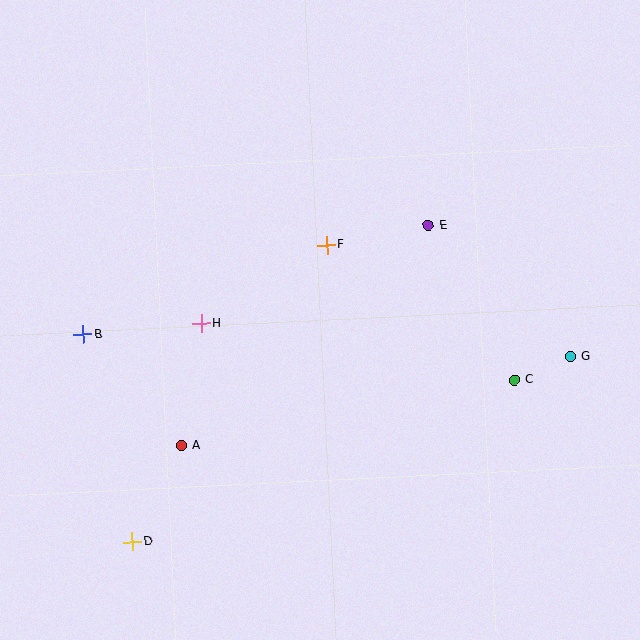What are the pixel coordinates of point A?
Point A is at (181, 446).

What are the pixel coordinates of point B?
Point B is at (83, 334).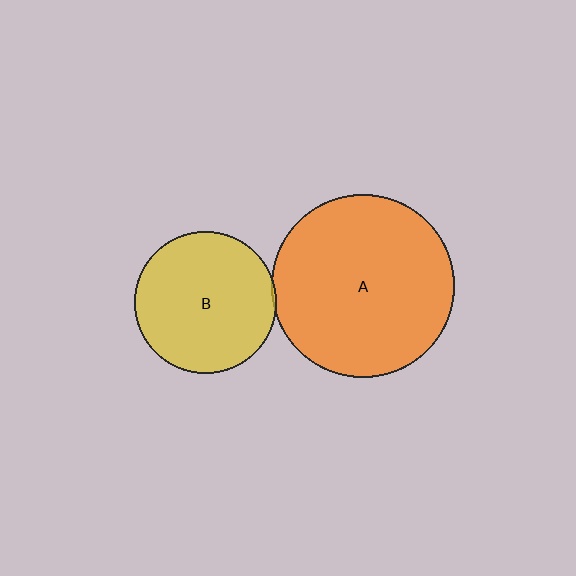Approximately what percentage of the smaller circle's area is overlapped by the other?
Approximately 5%.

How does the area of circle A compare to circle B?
Approximately 1.7 times.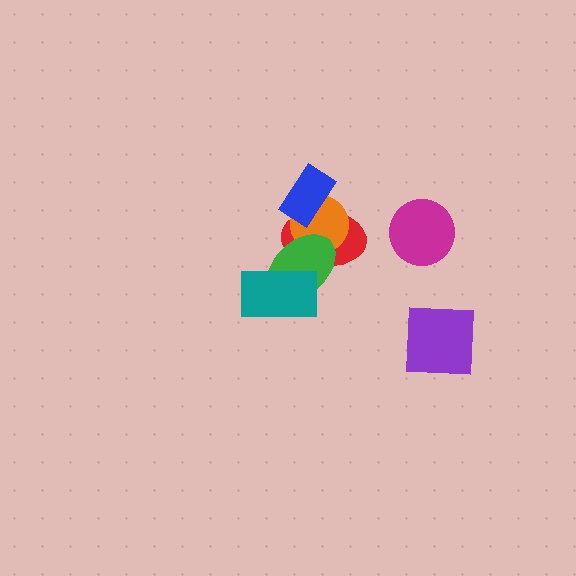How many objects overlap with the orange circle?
3 objects overlap with the orange circle.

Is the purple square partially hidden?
No, no other shape covers it.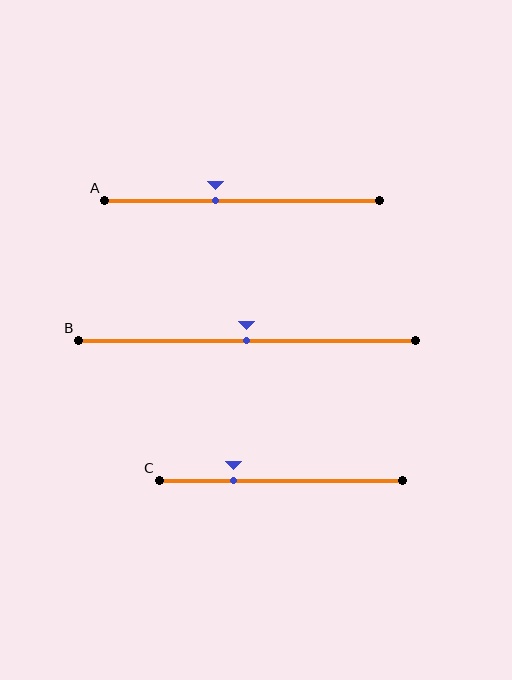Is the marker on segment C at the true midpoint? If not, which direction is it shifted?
No, the marker on segment C is shifted to the left by about 20% of the segment length.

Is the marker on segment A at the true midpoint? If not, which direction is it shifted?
No, the marker on segment A is shifted to the left by about 10% of the segment length.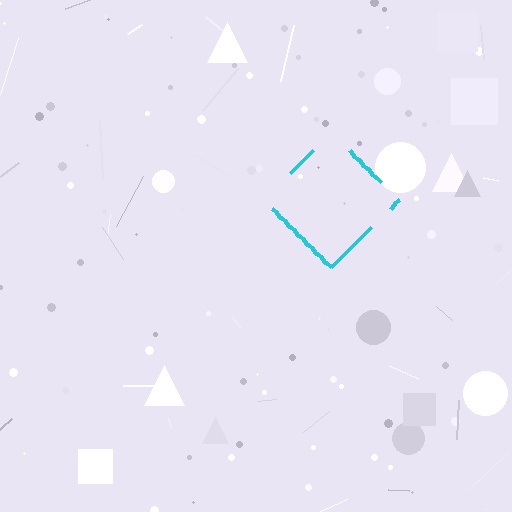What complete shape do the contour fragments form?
The contour fragments form a diamond.